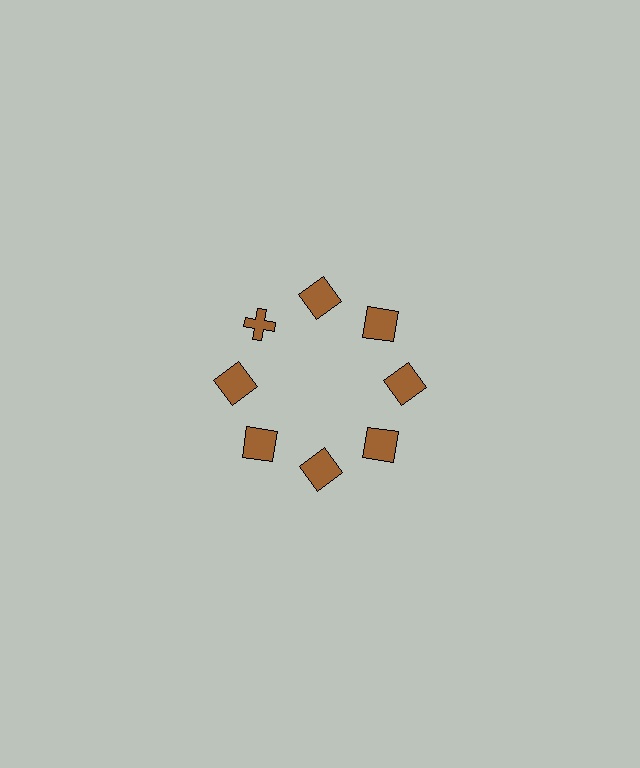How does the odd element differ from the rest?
It has a different shape: cross instead of square.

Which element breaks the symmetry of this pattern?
The brown cross at roughly the 10 o'clock position breaks the symmetry. All other shapes are brown squares.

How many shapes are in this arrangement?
There are 8 shapes arranged in a ring pattern.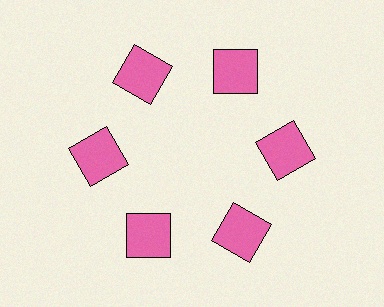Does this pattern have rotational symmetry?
Yes, this pattern has 6-fold rotational symmetry. It looks the same after rotating 60 degrees around the center.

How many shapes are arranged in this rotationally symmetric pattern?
There are 6 shapes, arranged in 6 groups of 1.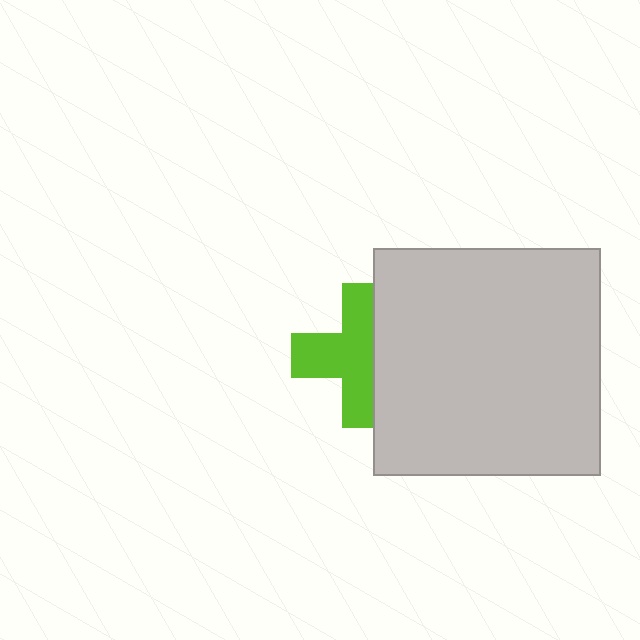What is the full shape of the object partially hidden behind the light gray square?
The partially hidden object is a lime cross.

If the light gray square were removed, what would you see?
You would see the complete lime cross.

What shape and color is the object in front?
The object in front is a light gray square.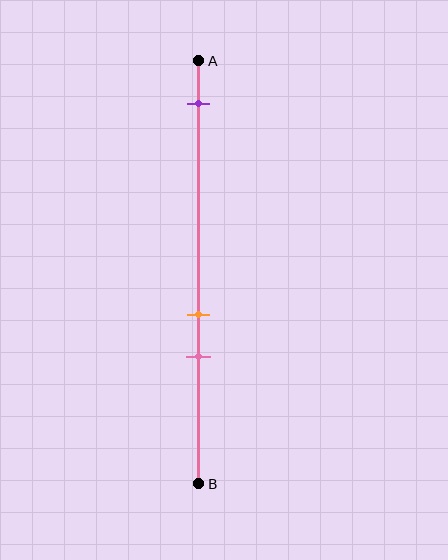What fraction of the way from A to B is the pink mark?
The pink mark is approximately 70% (0.7) of the way from A to B.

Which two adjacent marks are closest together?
The orange and pink marks are the closest adjacent pair.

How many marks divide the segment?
There are 3 marks dividing the segment.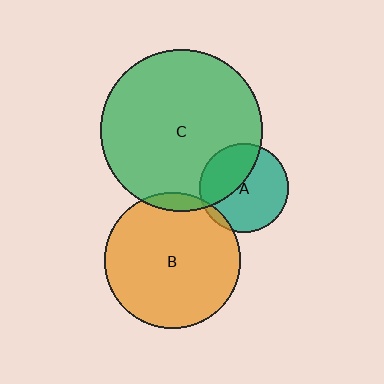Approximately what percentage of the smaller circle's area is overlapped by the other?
Approximately 5%.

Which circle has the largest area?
Circle C (green).